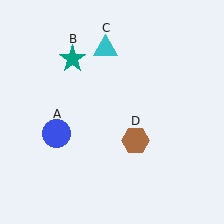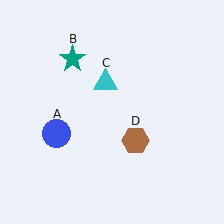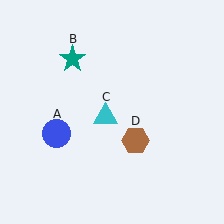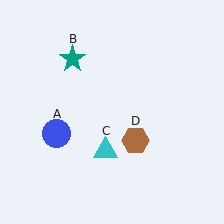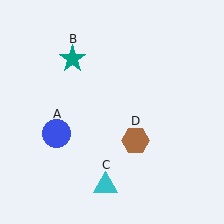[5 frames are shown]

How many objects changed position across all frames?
1 object changed position: cyan triangle (object C).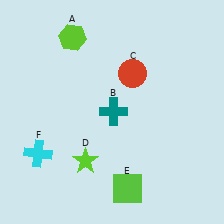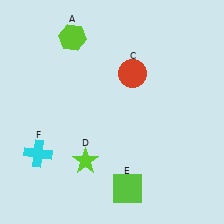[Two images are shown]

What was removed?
The teal cross (B) was removed in Image 2.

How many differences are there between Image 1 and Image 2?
There is 1 difference between the two images.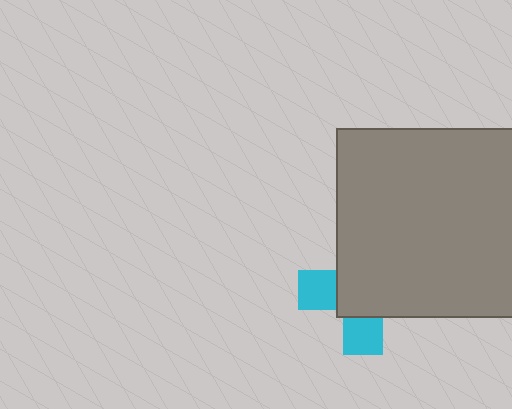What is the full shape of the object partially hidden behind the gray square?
The partially hidden object is a cyan cross.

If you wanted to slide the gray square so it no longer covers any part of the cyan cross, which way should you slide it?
Slide it toward the upper-right — that is the most direct way to separate the two shapes.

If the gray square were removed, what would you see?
You would see the complete cyan cross.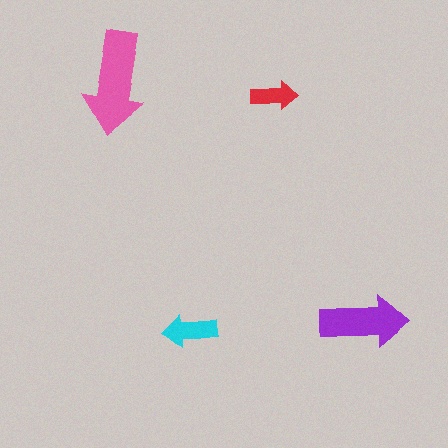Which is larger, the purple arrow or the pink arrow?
The pink one.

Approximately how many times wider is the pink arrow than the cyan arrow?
About 2 times wider.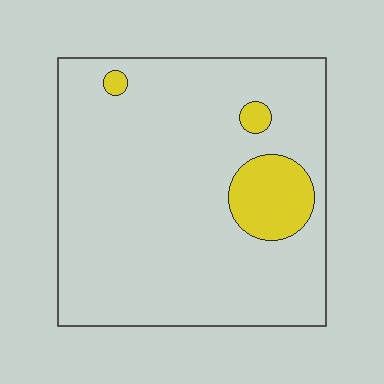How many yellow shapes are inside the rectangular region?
3.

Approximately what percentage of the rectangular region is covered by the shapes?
Approximately 10%.